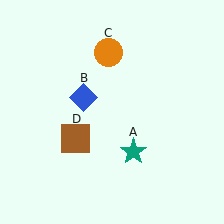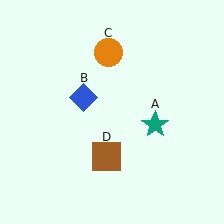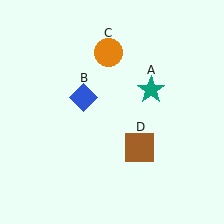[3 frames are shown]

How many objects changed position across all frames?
2 objects changed position: teal star (object A), brown square (object D).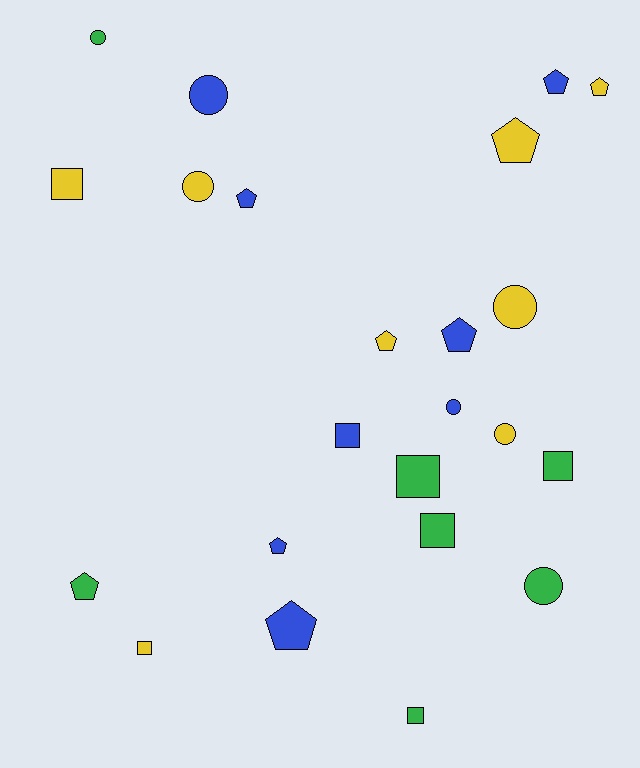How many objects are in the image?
There are 23 objects.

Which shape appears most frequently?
Pentagon, with 9 objects.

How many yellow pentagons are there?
There are 3 yellow pentagons.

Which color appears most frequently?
Yellow, with 8 objects.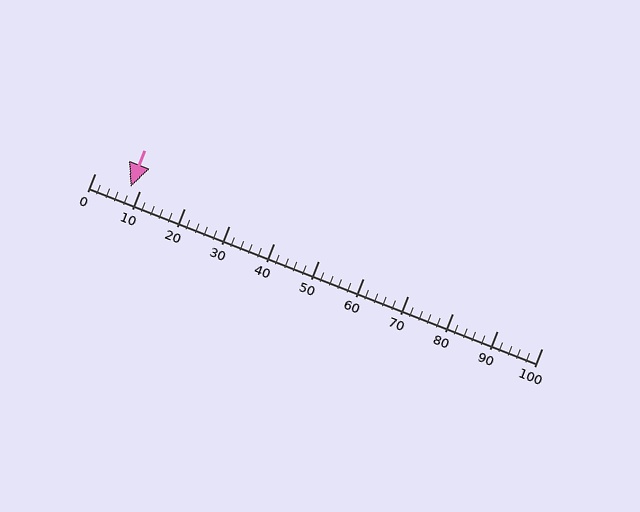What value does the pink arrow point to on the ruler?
The pink arrow points to approximately 8.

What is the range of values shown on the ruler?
The ruler shows values from 0 to 100.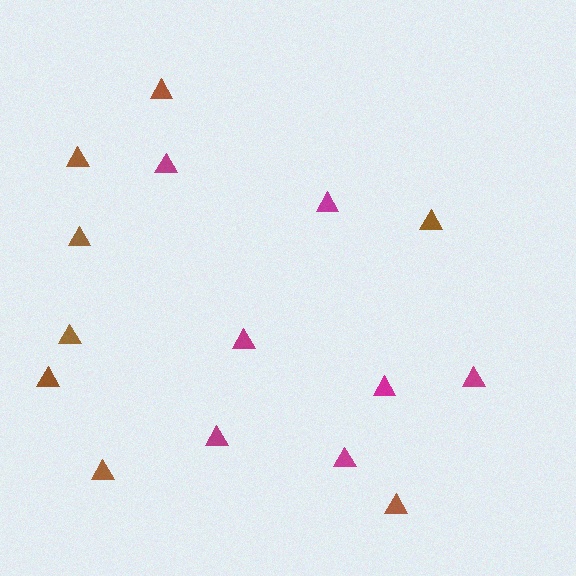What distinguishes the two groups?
There are 2 groups: one group of magenta triangles (7) and one group of brown triangles (8).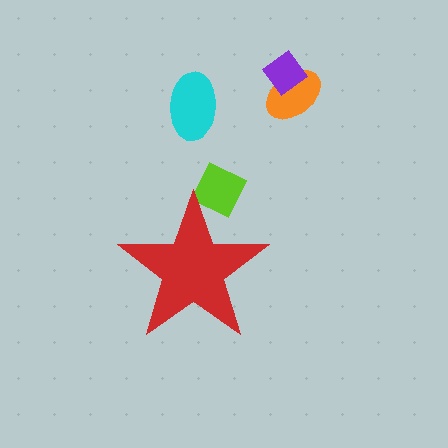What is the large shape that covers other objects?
A red star.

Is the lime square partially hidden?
Yes, the lime square is partially hidden behind the red star.